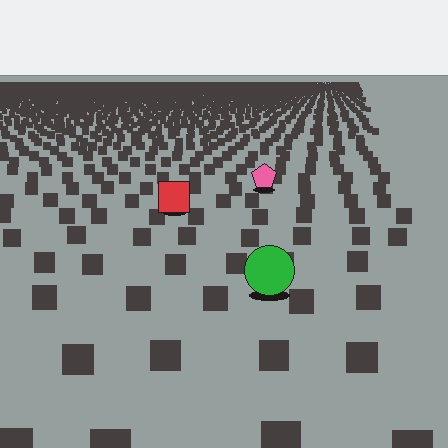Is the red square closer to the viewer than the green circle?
No. The green circle is closer — you can tell from the texture gradient: the ground texture is coarser near it.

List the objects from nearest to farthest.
From nearest to farthest: the green circle, the red square, the pink pentagon.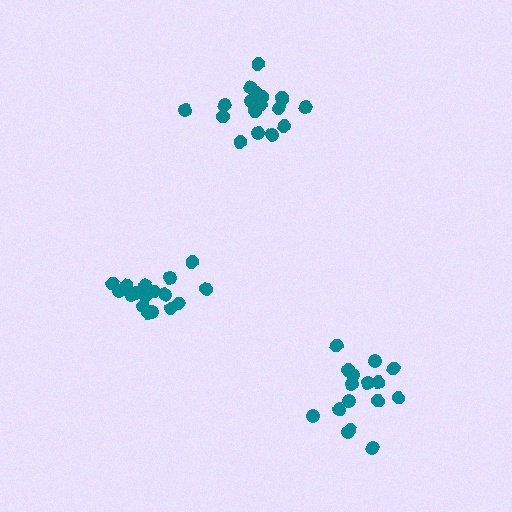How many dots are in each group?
Group 1: 18 dots, Group 2: 16 dots, Group 3: 17 dots (51 total).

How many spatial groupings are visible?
There are 3 spatial groupings.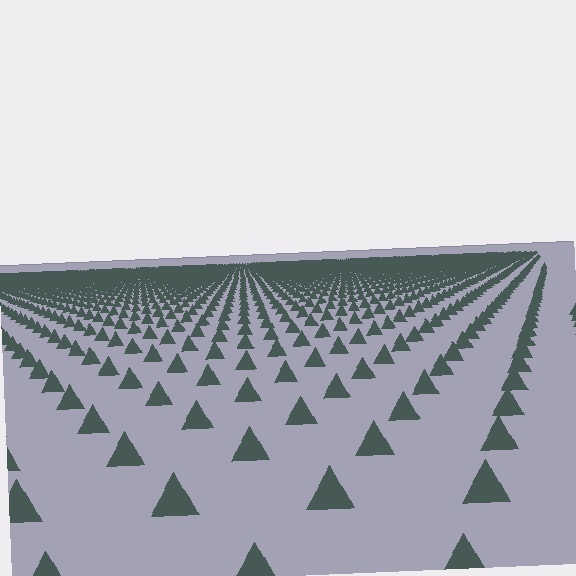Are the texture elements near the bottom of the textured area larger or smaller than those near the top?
Larger. Near the bottom, elements are closer to the viewer and appear at a bigger on-screen size.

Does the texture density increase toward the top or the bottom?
Density increases toward the top.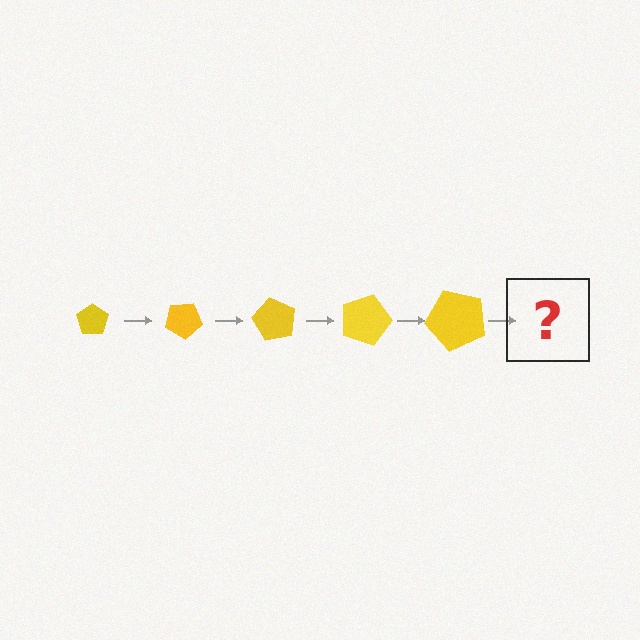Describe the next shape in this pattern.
It should be a pentagon, larger than the previous one and rotated 150 degrees from the start.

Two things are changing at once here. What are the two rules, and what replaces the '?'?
The two rules are that the pentagon grows larger each step and it rotates 30 degrees each step. The '?' should be a pentagon, larger than the previous one and rotated 150 degrees from the start.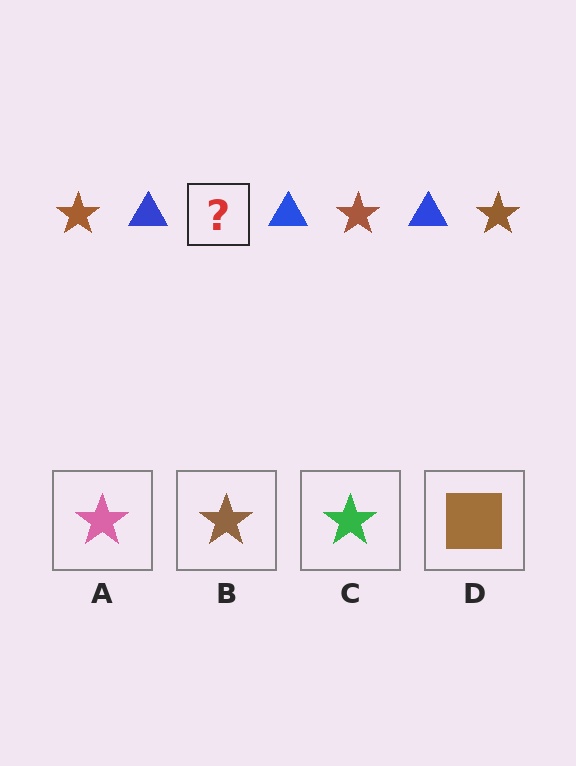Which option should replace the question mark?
Option B.